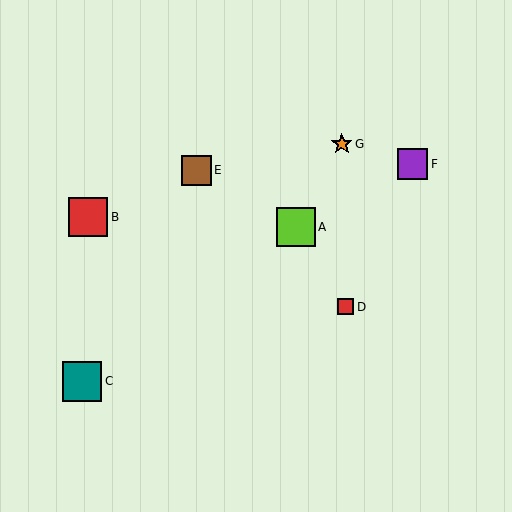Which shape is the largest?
The teal square (labeled C) is the largest.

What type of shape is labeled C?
Shape C is a teal square.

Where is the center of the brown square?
The center of the brown square is at (196, 170).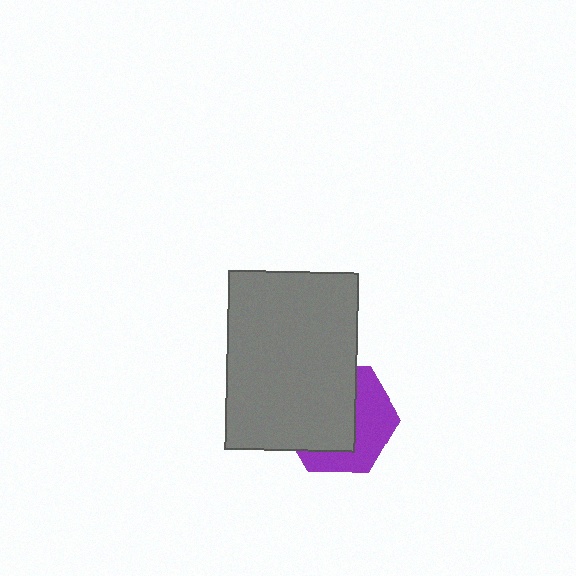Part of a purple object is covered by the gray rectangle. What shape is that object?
It is a hexagon.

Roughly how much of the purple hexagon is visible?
A small part of it is visible (roughly 42%).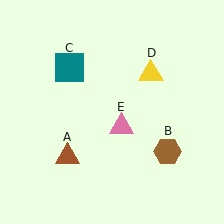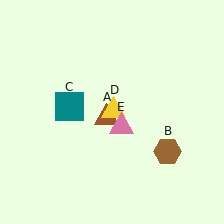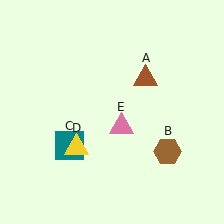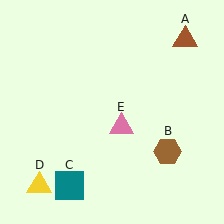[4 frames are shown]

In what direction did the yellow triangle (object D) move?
The yellow triangle (object D) moved down and to the left.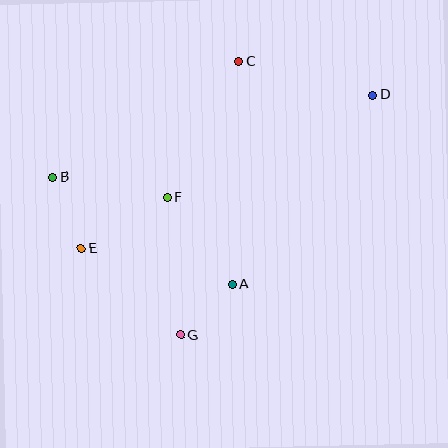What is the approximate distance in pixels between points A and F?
The distance between A and F is approximately 108 pixels.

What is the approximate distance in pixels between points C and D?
The distance between C and D is approximately 138 pixels.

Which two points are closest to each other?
Points A and G are closest to each other.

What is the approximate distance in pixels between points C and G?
The distance between C and G is approximately 280 pixels.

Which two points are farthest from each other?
Points B and D are farthest from each other.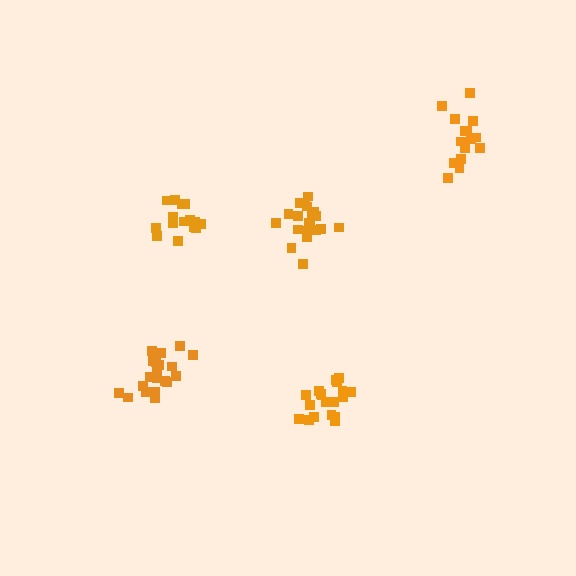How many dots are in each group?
Group 1: 15 dots, Group 2: 21 dots, Group 3: 20 dots, Group 4: 20 dots, Group 5: 15 dots (91 total).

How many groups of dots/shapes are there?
There are 5 groups.